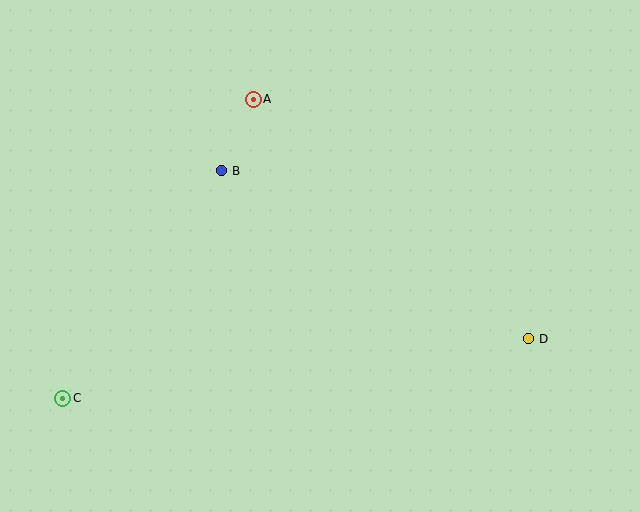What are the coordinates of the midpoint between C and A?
The midpoint between C and A is at (158, 249).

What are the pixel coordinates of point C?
Point C is at (63, 398).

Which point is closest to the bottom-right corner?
Point D is closest to the bottom-right corner.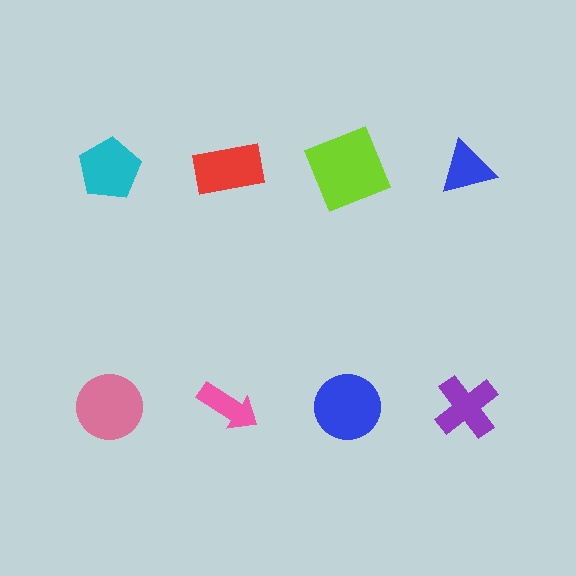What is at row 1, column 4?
A blue triangle.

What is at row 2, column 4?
A purple cross.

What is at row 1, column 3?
A lime square.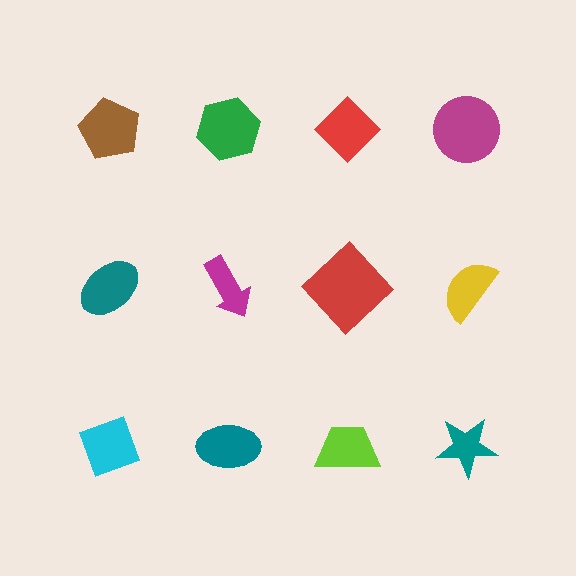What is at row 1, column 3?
A red diamond.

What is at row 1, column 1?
A brown pentagon.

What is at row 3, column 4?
A teal star.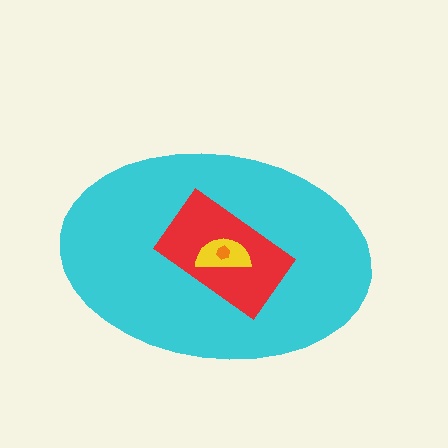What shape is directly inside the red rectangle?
The yellow semicircle.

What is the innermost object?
The orange hexagon.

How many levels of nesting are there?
4.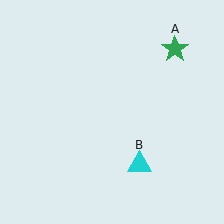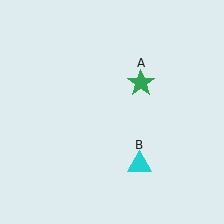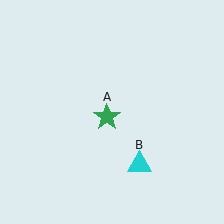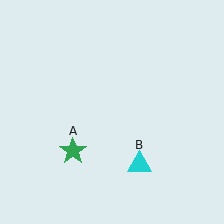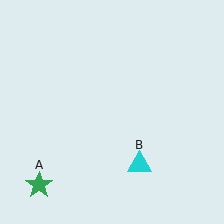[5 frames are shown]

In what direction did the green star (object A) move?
The green star (object A) moved down and to the left.